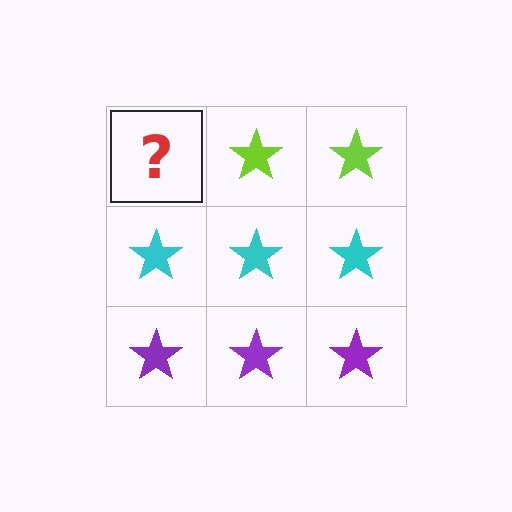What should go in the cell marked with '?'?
The missing cell should contain a lime star.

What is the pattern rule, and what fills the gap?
The rule is that each row has a consistent color. The gap should be filled with a lime star.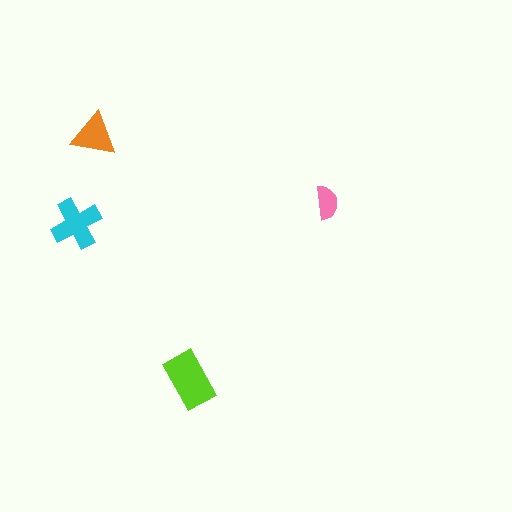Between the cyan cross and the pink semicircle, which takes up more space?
The cyan cross.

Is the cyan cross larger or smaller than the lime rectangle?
Smaller.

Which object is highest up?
The orange triangle is topmost.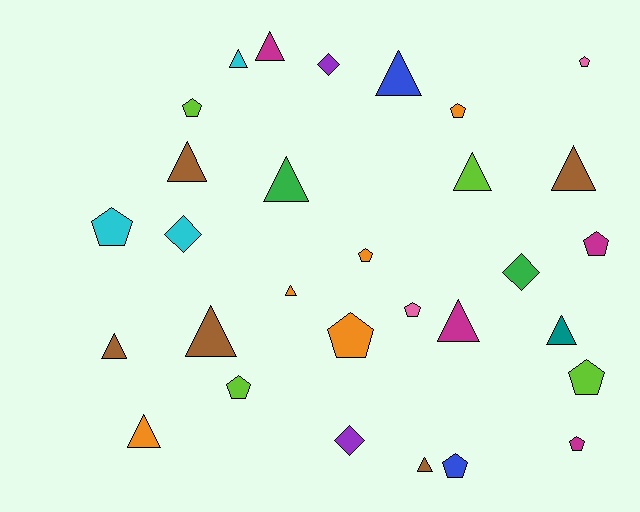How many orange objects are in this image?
There are 5 orange objects.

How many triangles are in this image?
There are 14 triangles.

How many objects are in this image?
There are 30 objects.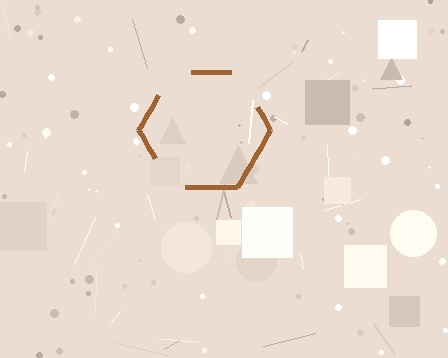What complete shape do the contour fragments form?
The contour fragments form a hexagon.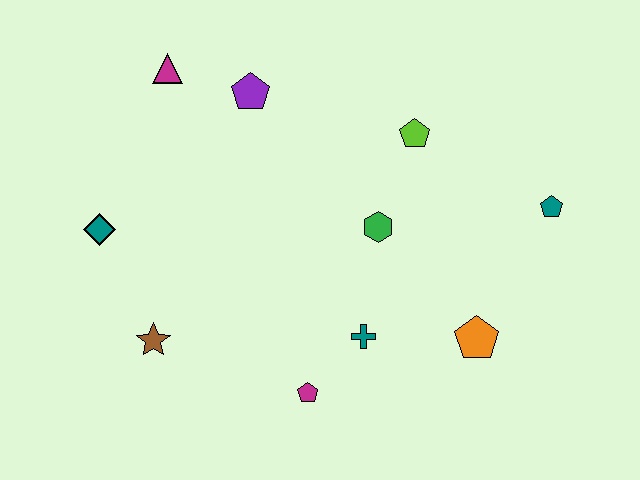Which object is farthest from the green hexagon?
The teal diamond is farthest from the green hexagon.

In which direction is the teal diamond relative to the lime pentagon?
The teal diamond is to the left of the lime pentagon.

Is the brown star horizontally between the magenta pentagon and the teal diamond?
Yes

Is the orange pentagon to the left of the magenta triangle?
No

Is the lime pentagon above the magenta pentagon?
Yes